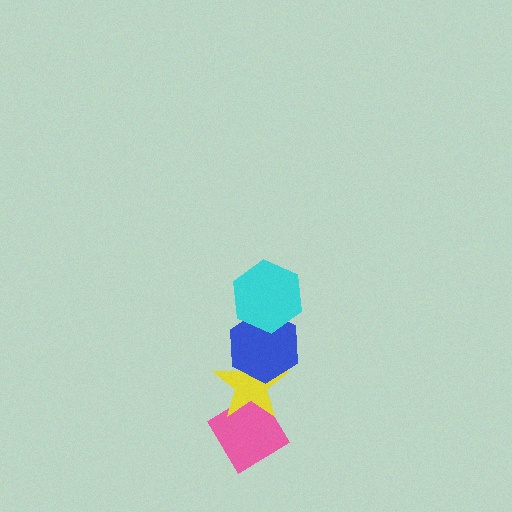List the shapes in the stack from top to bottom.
From top to bottom: the cyan hexagon, the blue hexagon, the yellow star, the pink diamond.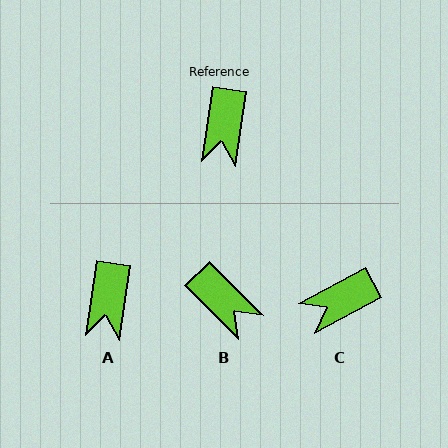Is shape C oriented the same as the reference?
No, it is off by about 54 degrees.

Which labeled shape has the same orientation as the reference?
A.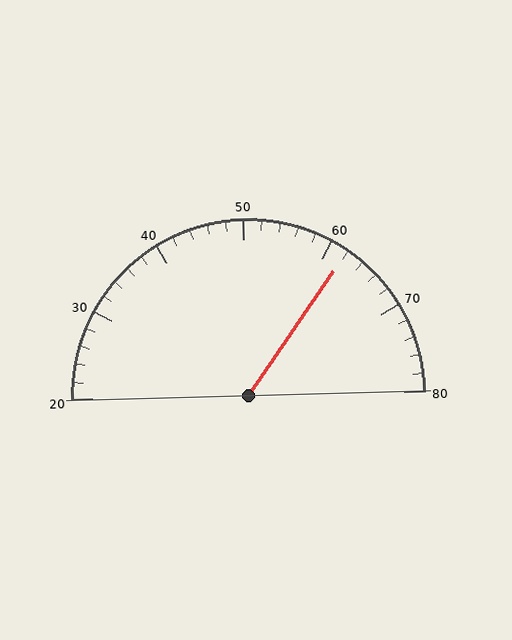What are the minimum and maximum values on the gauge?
The gauge ranges from 20 to 80.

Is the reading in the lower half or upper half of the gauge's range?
The reading is in the upper half of the range (20 to 80).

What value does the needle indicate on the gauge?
The needle indicates approximately 62.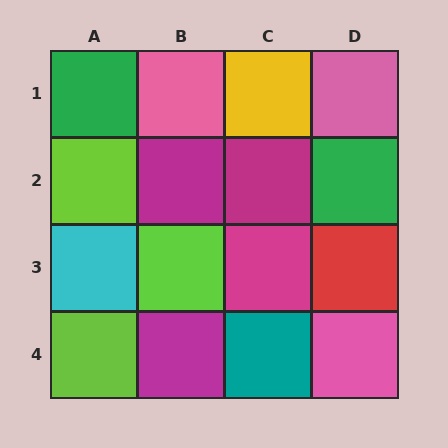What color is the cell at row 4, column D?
Pink.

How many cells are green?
2 cells are green.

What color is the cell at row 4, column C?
Teal.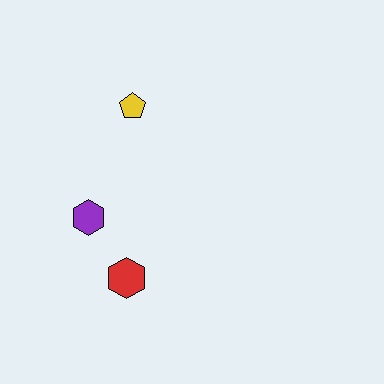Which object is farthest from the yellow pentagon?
The red hexagon is farthest from the yellow pentagon.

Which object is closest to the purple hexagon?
The red hexagon is closest to the purple hexagon.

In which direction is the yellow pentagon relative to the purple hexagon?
The yellow pentagon is above the purple hexagon.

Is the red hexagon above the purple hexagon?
No